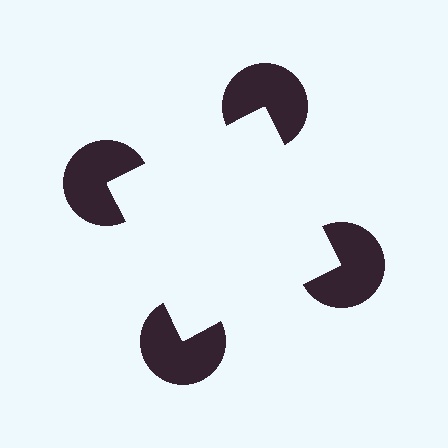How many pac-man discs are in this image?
There are 4 — one at each vertex of the illusory square.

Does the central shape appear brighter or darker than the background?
It typically appears slightly brighter than the background, even though no actual brightness change is drawn.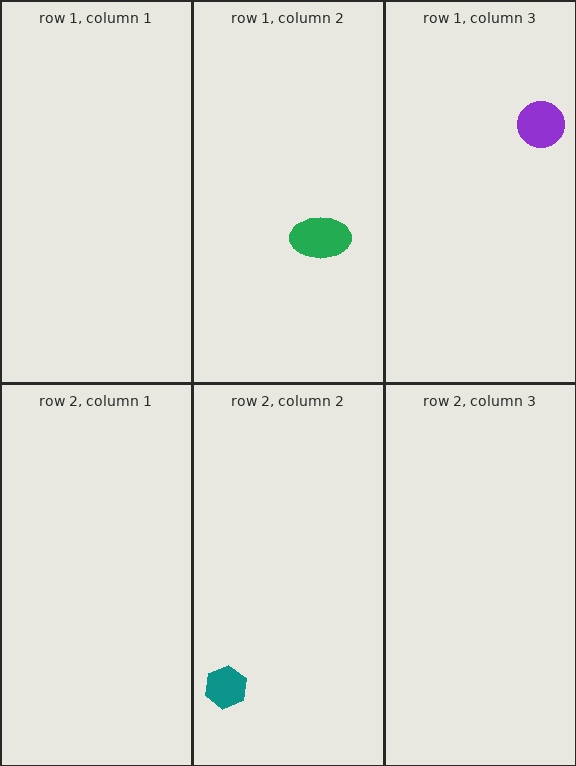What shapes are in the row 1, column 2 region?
The green ellipse.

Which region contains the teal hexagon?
The row 2, column 2 region.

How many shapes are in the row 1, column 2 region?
1.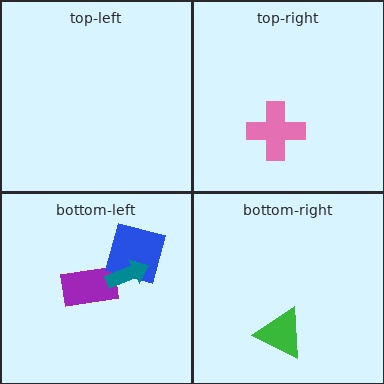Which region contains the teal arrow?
The bottom-left region.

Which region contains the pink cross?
The top-right region.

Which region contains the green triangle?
The bottom-right region.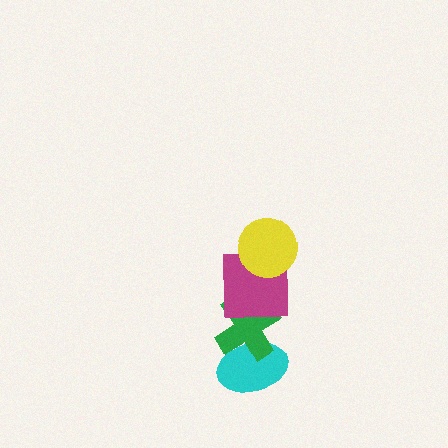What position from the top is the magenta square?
The magenta square is 2nd from the top.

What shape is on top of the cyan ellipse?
The green cross is on top of the cyan ellipse.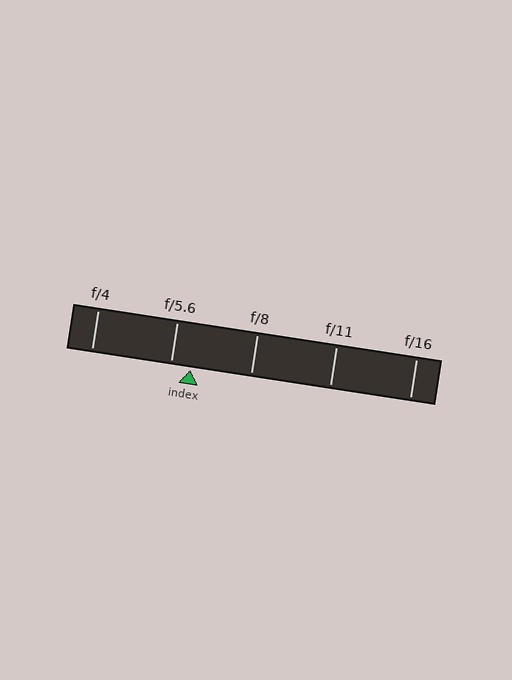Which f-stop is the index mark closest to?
The index mark is closest to f/5.6.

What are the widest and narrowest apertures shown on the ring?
The widest aperture shown is f/4 and the narrowest is f/16.